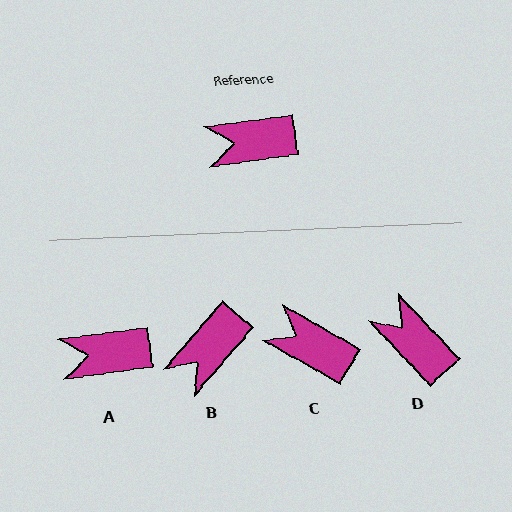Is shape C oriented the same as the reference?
No, it is off by about 37 degrees.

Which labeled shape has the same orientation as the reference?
A.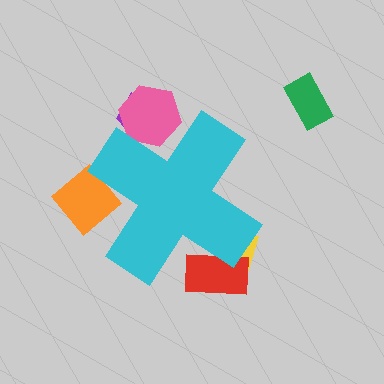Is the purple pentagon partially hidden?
Yes, the purple pentagon is partially hidden behind the cyan cross.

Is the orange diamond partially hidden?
Yes, the orange diamond is partially hidden behind the cyan cross.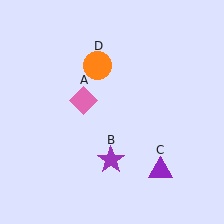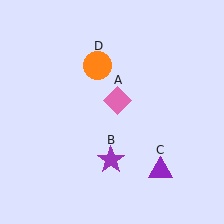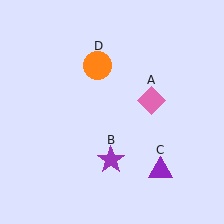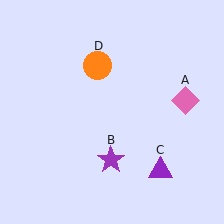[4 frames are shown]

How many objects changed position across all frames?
1 object changed position: pink diamond (object A).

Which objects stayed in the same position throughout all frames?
Purple star (object B) and purple triangle (object C) and orange circle (object D) remained stationary.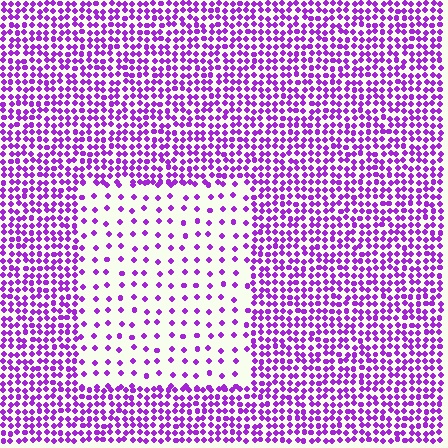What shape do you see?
I see a rectangle.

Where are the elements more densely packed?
The elements are more densely packed outside the rectangle boundary.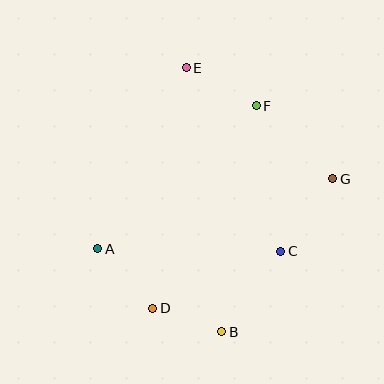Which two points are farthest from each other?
Points B and E are farthest from each other.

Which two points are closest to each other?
Points B and D are closest to each other.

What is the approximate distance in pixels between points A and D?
The distance between A and D is approximately 81 pixels.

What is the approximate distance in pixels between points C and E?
The distance between C and E is approximately 207 pixels.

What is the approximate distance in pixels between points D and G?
The distance between D and G is approximately 222 pixels.